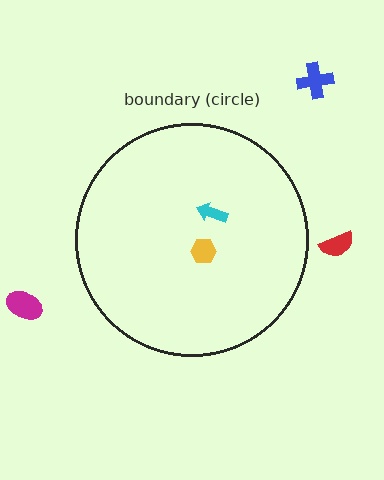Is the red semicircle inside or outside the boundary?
Outside.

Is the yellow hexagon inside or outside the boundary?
Inside.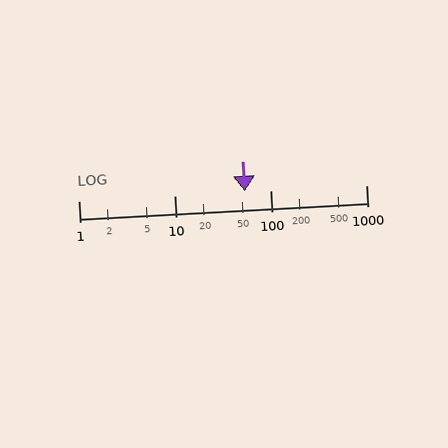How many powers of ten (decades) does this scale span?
The scale spans 3 decades, from 1 to 1000.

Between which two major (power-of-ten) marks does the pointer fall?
The pointer is between 10 and 100.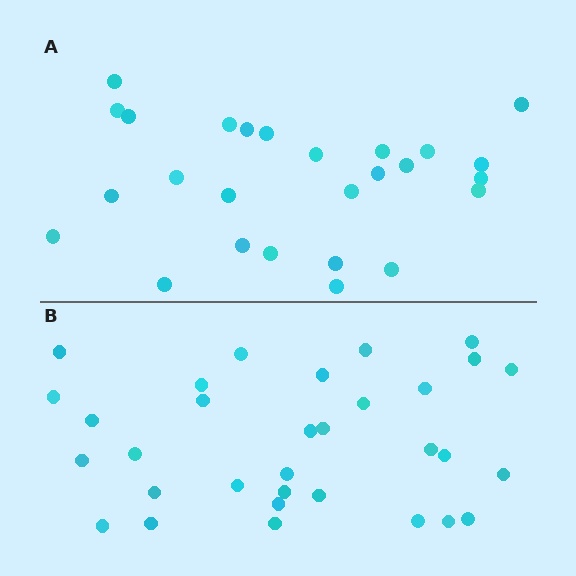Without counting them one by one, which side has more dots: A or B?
Region B (the bottom region) has more dots.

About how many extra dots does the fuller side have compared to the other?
Region B has about 6 more dots than region A.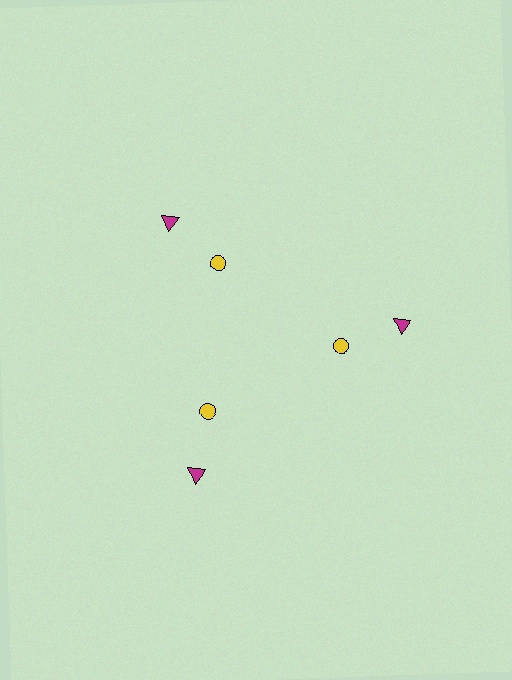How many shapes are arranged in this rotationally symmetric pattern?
There are 6 shapes, arranged in 3 groups of 2.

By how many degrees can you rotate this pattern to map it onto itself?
The pattern maps onto itself every 120 degrees of rotation.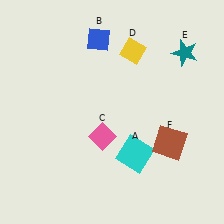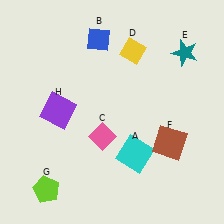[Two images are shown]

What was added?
A lime pentagon (G), a purple square (H) were added in Image 2.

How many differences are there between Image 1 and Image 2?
There are 2 differences between the two images.